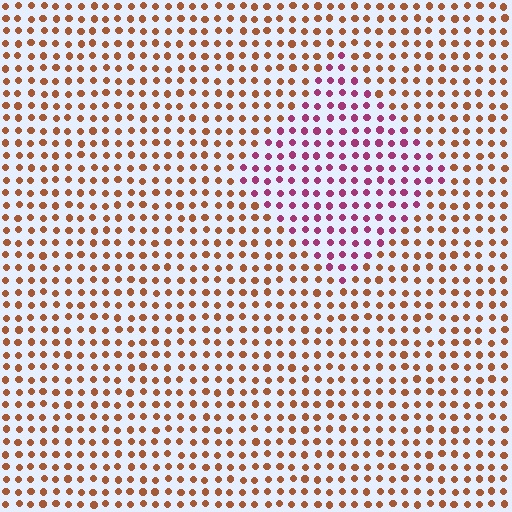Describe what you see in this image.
The image is filled with small brown elements in a uniform arrangement. A diamond-shaped region is visible where the elements are tinted to a slightly different hue, forming a subtle color boundary.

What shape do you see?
I see a diamond.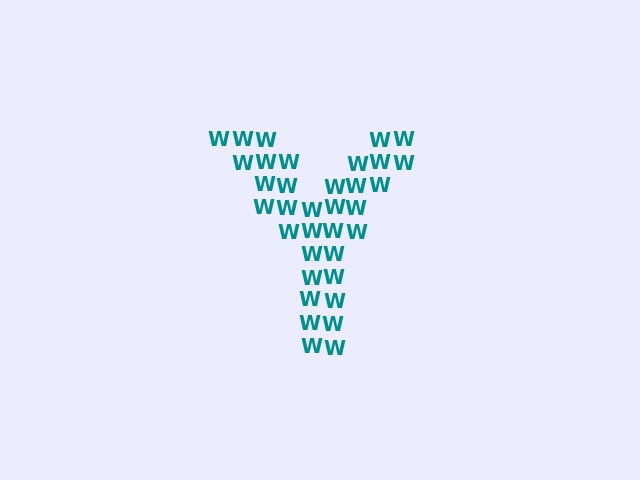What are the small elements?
The small elements are letter W's.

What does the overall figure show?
The overall figure shows the letter Y.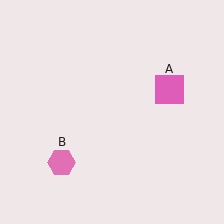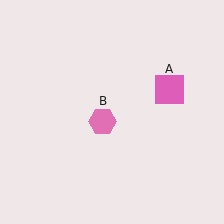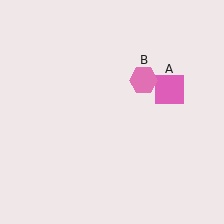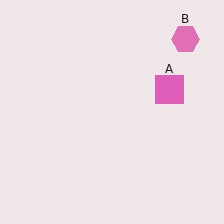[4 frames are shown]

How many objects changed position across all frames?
1 object changed position: pink hexagon (object B).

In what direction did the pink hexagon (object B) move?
The pink hexagon (object B) moved up and to the right.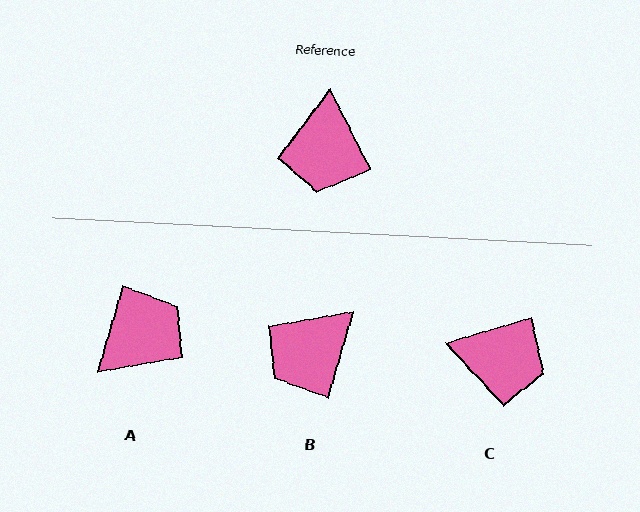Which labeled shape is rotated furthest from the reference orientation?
A, about 137 degrees away.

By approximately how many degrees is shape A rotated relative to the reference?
Approximately 137 degrees counter-clockwise.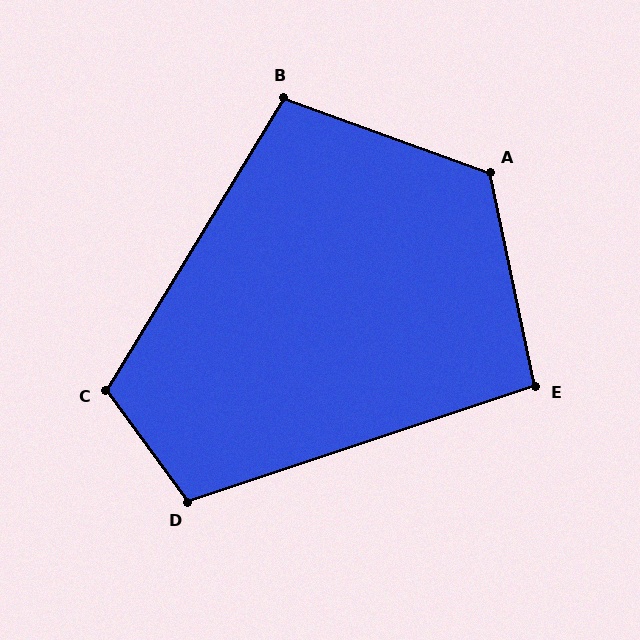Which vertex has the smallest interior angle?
E, at approximately 97 degrees.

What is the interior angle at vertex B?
Approximately 101 degrees (obtuse).